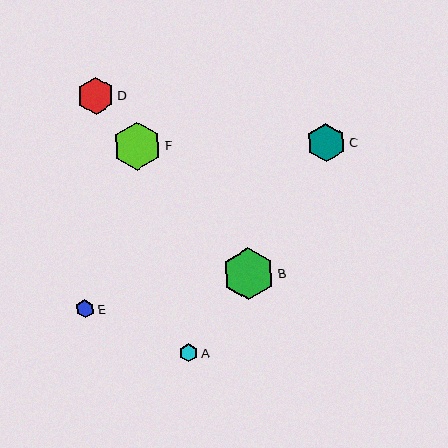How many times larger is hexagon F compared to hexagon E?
Hexagon F is approximately 2.6 times the size of hexagon E.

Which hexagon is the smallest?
Hexagon A is the smallest with a size of approximately 18 pixels.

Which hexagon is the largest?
Hexagon B is the largest with a size of approximately 51 pixels.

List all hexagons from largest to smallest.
From largest to smallest: B, F, C, D, E, A.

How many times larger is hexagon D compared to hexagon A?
Hexagon D is approximately 2.0 times the size of hexagon A.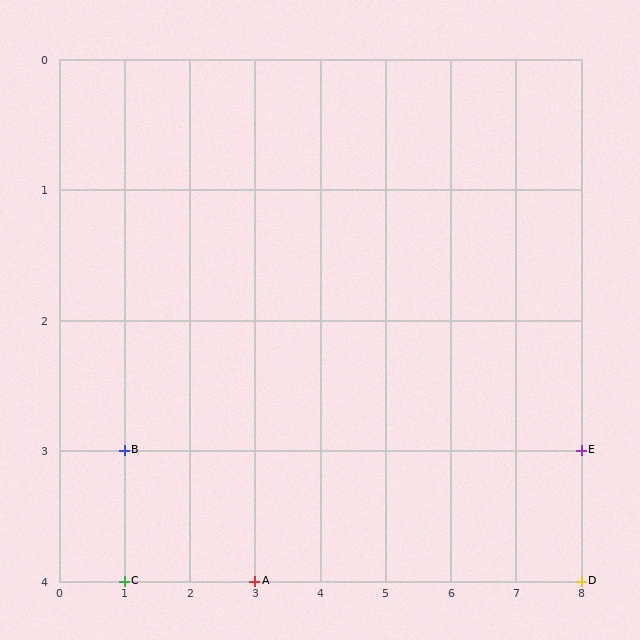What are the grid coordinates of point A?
Point A is at grid coordinates (3, 4).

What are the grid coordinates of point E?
Point E is at grid coordinates (8, 3).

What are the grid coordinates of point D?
Point D is at grid coordinates (8, 4).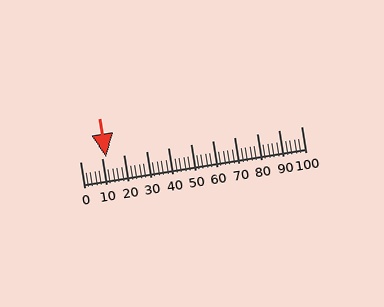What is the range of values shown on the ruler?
The ruler shows values from 0 to 100.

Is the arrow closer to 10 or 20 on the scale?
The arrow is closer to 10.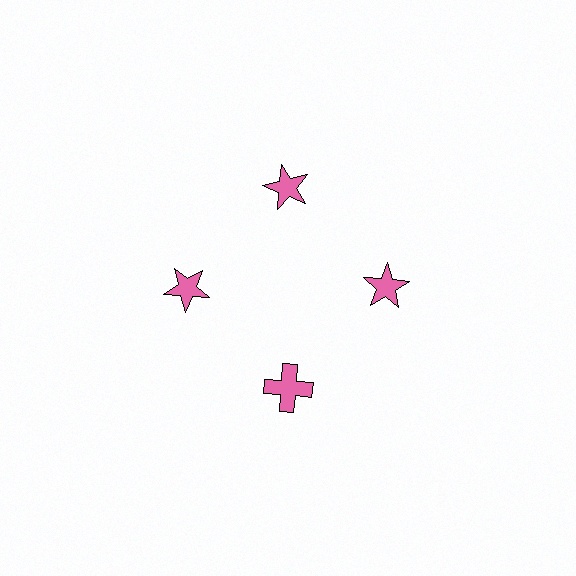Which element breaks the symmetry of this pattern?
The pink cross at roughly the 6 o'clock position breaks the symmetry. All other shapes are pink stars.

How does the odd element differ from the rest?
It has a different shape: cross instead of star.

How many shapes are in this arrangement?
There are 4 shapes arranged in a ring pattern.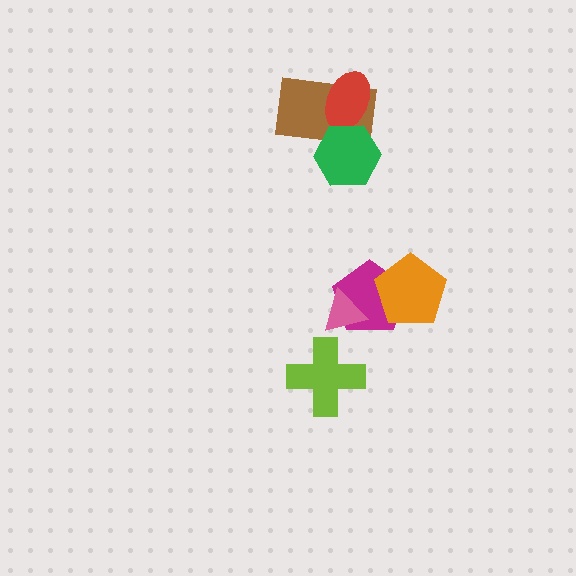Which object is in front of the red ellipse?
The green hexagon is in front of the red ellipse.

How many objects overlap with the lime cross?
0 objects overlap with the lime cross.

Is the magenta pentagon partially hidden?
Yes, it is partially covered by another shape.